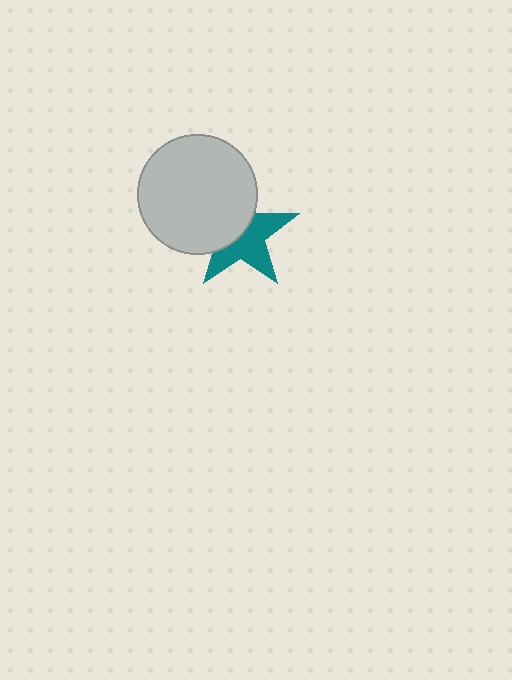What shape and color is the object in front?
The object in front is a light gray circle.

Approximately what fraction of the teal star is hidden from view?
Roughly 46% of the teal star is hidden behind the light gray circle.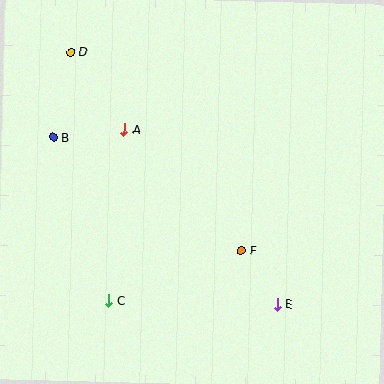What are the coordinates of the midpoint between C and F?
The midpoint between C and F is at (175, 276).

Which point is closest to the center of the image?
Point F at (241, 250) is closest to the center.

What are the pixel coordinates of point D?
Point D is at (70, 52).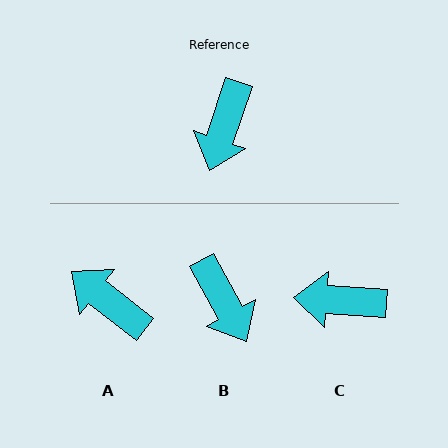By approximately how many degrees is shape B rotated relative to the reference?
Approximately 48 degrees counter-clockwise.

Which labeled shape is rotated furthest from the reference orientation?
A, about 109 degrees away.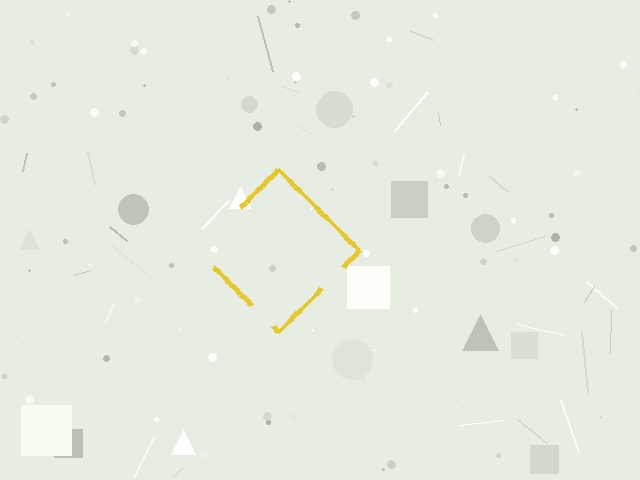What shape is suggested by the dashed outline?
The dashed outline suggests a diamond.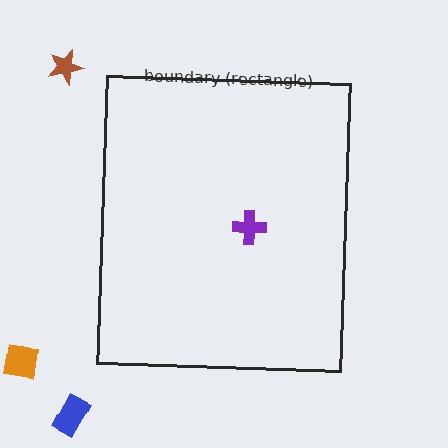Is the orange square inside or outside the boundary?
Outside.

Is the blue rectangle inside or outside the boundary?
Outside.